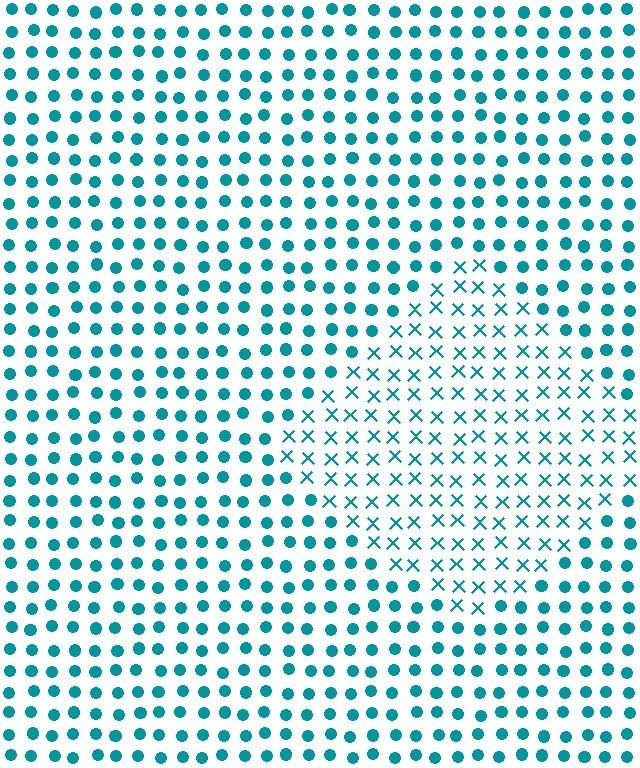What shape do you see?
I see a diamond.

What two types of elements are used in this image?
The image uses X marks inside the diamond region and circles outside it.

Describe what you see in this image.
The image is filled with small teal elements arranged in a uniform grid. A diamond-shaped region contains X marks, while the surrounding area contains circles. The boundary is defined purely by the change in element shape.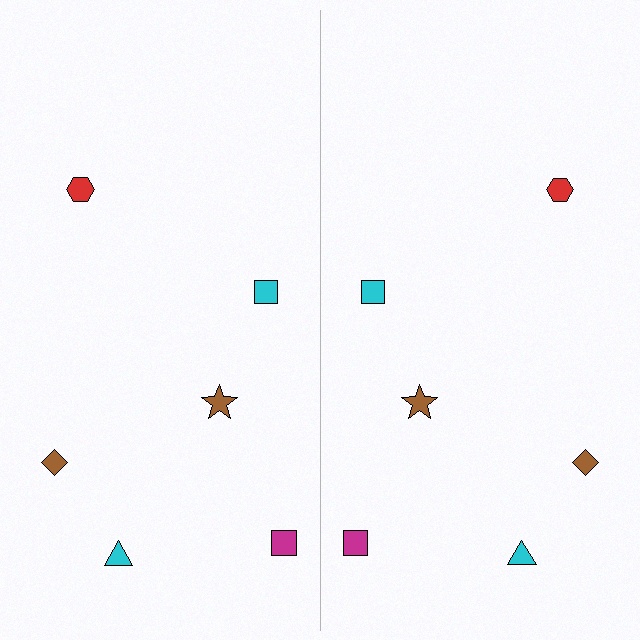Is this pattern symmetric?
Yes, this pattern has bilateral (reflection) symmetry.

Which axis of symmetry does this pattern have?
The pattern has a vertical axis of symmetry running through the center of the image.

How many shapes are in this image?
There are 12 shapes in this image.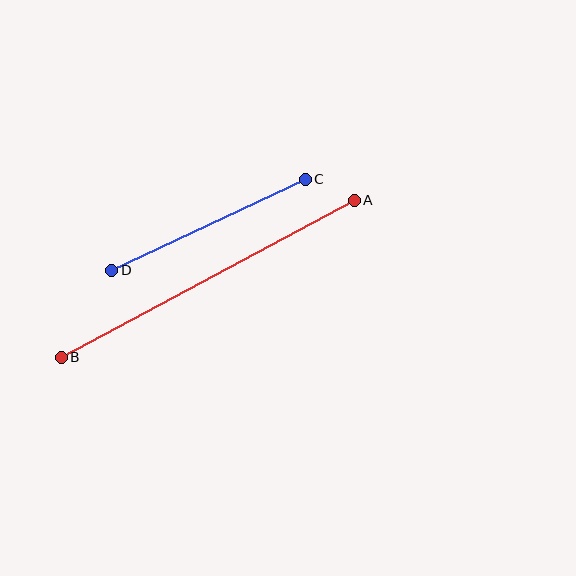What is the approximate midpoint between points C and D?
The midpoint is at approximately (209, 225) pixels.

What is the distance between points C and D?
The distance is approximately 214 pixels.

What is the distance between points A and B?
The distance is approximately 332 pixels.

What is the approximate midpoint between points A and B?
The midpoint is at approximately (208, 279) pixels.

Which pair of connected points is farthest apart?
Points A and B are farthest apart.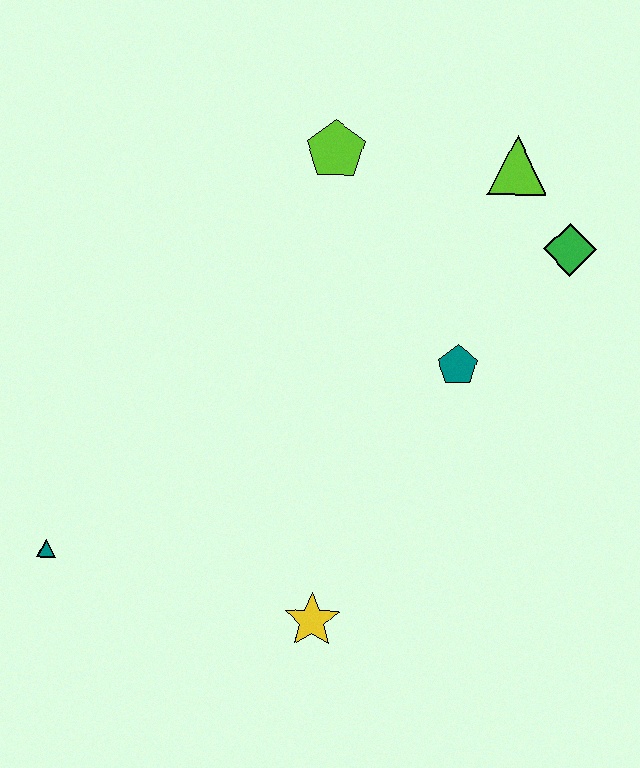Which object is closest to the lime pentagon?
The lime triangle is closest to the lime pentagon.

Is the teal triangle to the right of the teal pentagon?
No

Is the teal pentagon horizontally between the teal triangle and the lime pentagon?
No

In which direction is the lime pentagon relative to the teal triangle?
The lime pentagon is above the teal triangle.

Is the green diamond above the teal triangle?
Yes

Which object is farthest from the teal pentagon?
The teal triangle is farthest from the teal pentagon.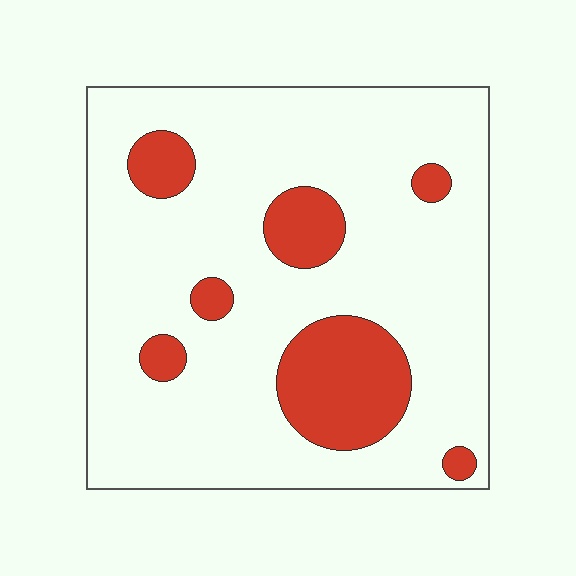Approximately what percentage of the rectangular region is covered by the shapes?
Approximately 20%.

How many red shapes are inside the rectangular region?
7.